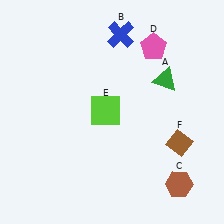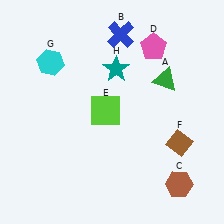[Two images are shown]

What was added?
A cyan hexagon (G), a teal star (H) were added in Image 2.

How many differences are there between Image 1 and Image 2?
There are 2 differences between the two images.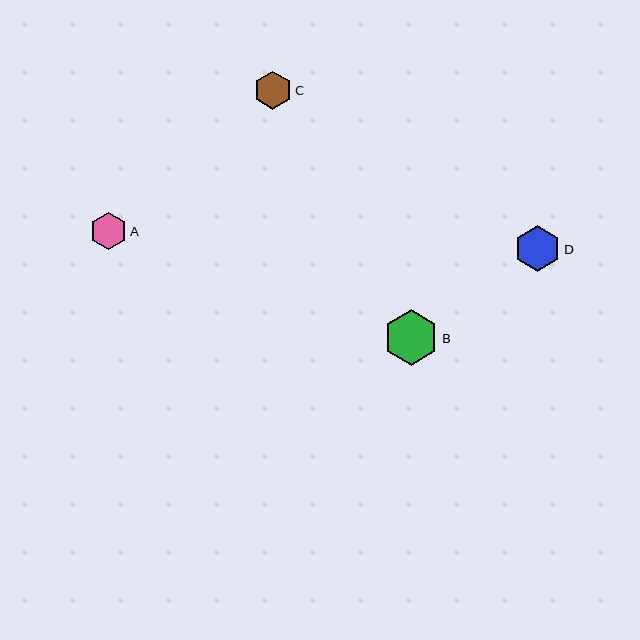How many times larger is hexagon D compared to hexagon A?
Hexagon D is approximately 1.2 times the size of hexagon A.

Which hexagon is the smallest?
Hexagon A is the smallest with a size of approximately 37 pixels.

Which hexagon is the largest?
Hexagon B is the largest with a size of approximately 55 pixels.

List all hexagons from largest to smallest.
From largest to smallest: B, D, C, A.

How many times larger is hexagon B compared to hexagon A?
Hexagon B is approximately 1.5 times the size of hexagon A.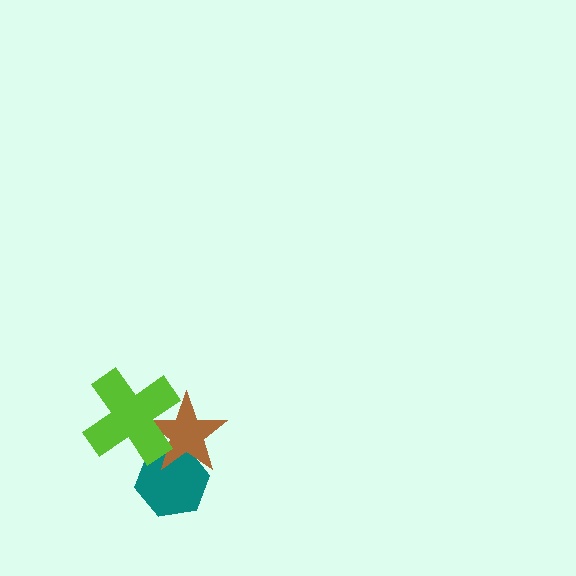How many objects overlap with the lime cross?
2 objects overlap with the lime cross.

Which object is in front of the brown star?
The lime cross is in front of the brown star.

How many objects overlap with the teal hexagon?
2 objects overlap with the teal hexagon.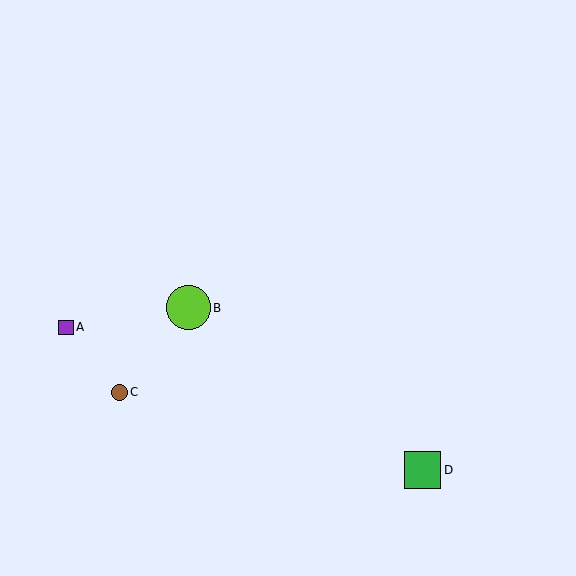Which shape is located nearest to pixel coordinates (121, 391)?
The brown circle (labeled C) at (119, 392) is nearest to that location.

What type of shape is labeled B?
Shape B is a lime circle.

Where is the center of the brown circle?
The center of the brown circle is at (119, 392).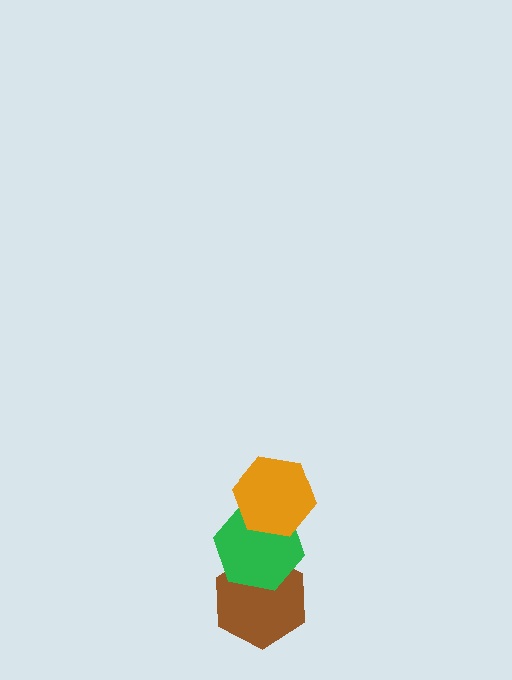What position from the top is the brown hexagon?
The brown hexagon is 3rd from the top.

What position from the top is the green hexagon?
The green hexagon is 2nd from the top.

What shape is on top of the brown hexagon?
The green hexagon is on top of the brown hexagon.